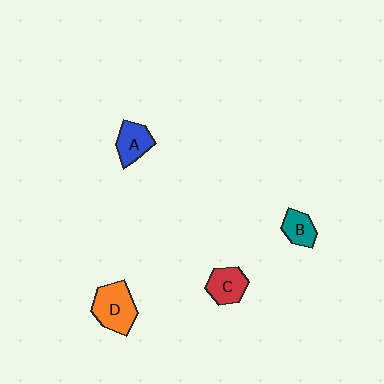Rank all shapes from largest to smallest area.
From largest to smallest: D (orange), C (red), A (blue), B (teal).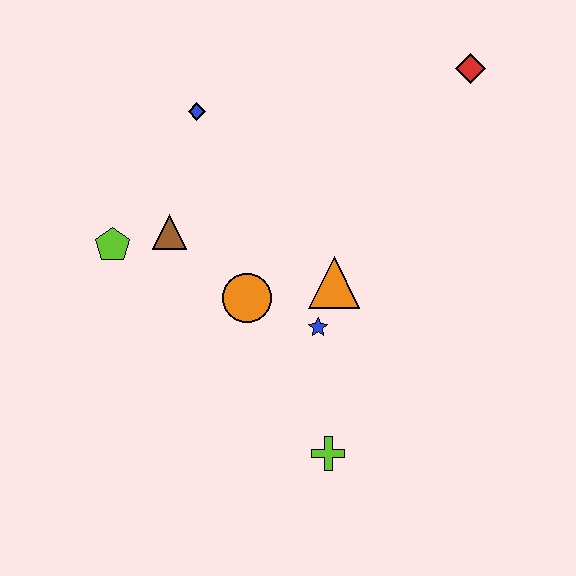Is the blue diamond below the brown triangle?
No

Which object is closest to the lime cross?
The blue star is closest to the lime cross.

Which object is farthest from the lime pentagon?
The red diamond is farthest from the lime pentagon.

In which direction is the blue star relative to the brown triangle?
The blue star is to the right of the brown triangle.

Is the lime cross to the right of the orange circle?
Yes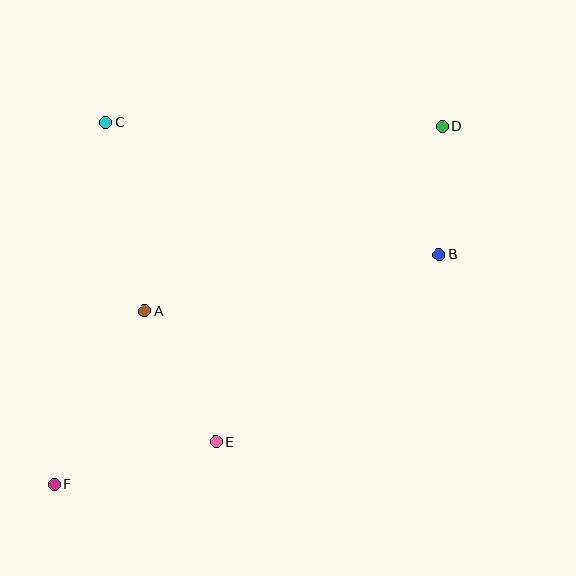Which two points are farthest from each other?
Points D and F are farthest from each other.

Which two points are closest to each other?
Points B and D are closest to each other.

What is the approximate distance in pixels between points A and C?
The distance between A and C is approximately 193 pixels.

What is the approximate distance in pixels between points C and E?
The distance between C and E is approximately 338 pixels.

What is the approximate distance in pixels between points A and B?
The distance between A and B is approximately 299 pixels.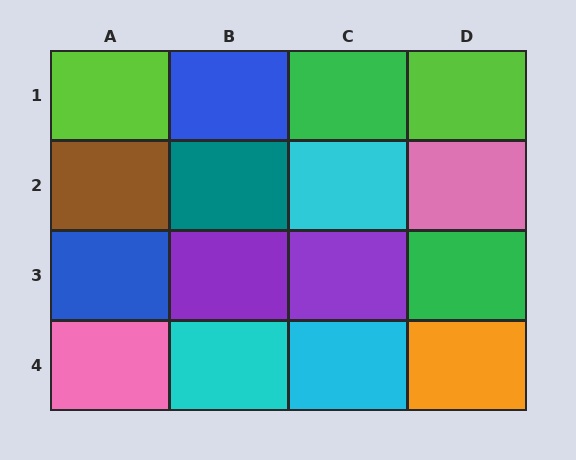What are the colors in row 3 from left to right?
Blue, purple, purple, green.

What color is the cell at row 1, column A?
Lime.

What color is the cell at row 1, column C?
Green.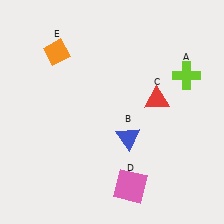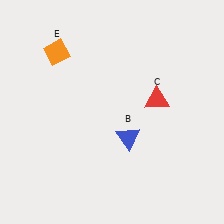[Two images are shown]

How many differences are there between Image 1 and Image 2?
There are 2 differences between the two images.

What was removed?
The lime cross (A), the pink square (D) were removed in Image 2.